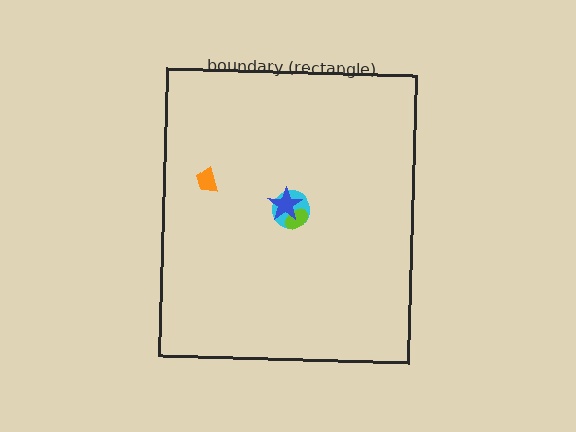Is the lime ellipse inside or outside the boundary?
Inside.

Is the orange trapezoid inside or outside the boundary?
Inside.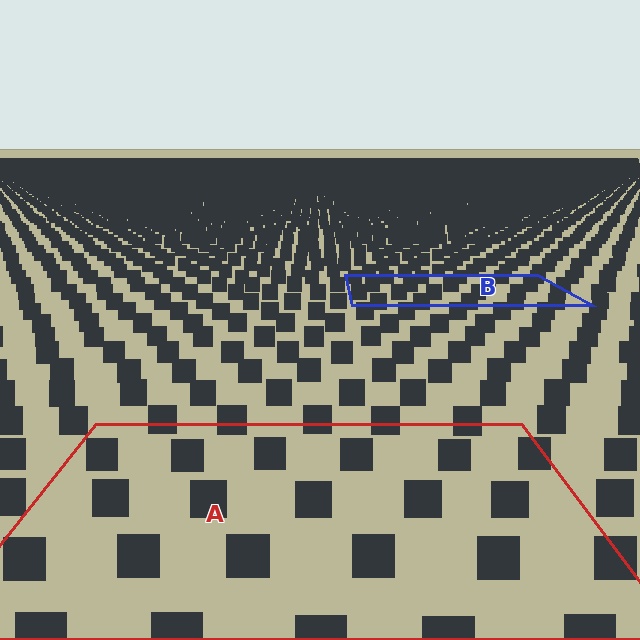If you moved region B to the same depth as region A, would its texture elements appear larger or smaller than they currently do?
They would appear larger. At a closer depth, the same texture elements are projected at a bigger on-screen size.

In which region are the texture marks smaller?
The texture marks are smaller in region B, because it is farther away.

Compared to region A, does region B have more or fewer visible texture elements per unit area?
Region B has more texture elements per unit area — they are packed more densely because it is farther away.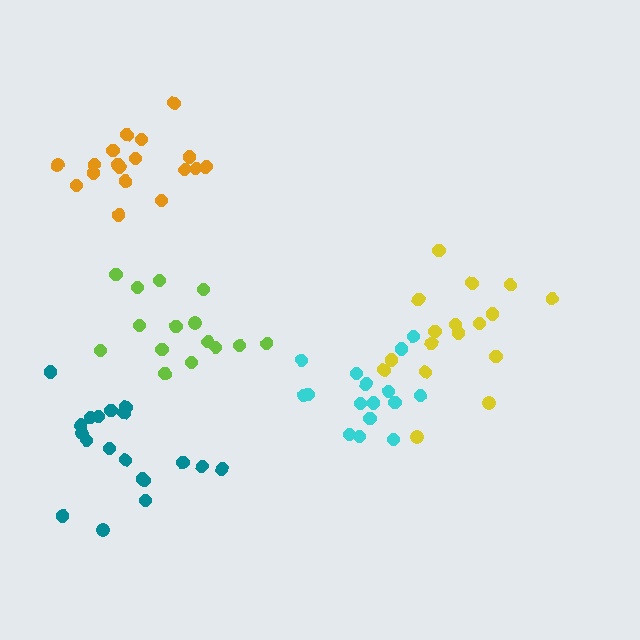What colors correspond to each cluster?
The clusters are colored: teal, yellow, cyan, orange, lime.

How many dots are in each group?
Group 1: 19 dots, Group 2: 17 dots, Group 3: 16 dots, Group 4: 18 dots, Group 5: 15 dots (85 total).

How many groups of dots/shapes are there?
There are 5 groups.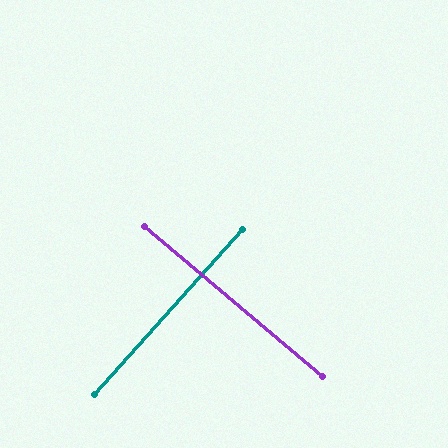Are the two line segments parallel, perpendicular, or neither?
Perpendicular — they meet at approximately 88°.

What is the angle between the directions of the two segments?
Approximately 88 degrees.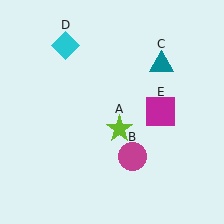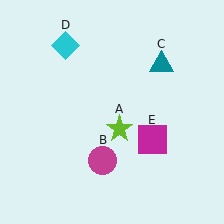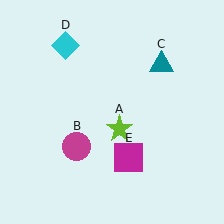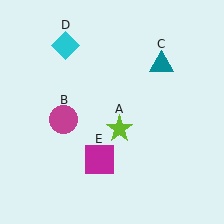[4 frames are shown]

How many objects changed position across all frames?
2 objects changed position: magenta circle (object B), magenta square (object E).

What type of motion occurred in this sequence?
The magenta circle (object B), magenta square (object E) rotated clockwise around the center of the scene.